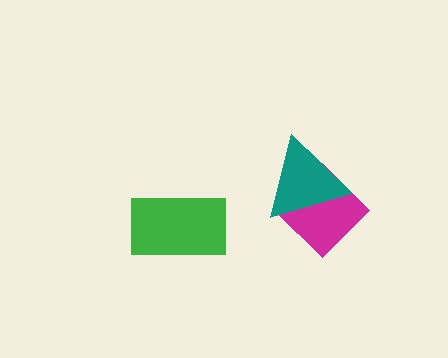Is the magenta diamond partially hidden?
Yes, it is partially covered by another shape.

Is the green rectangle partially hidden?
No, no other shape covers it.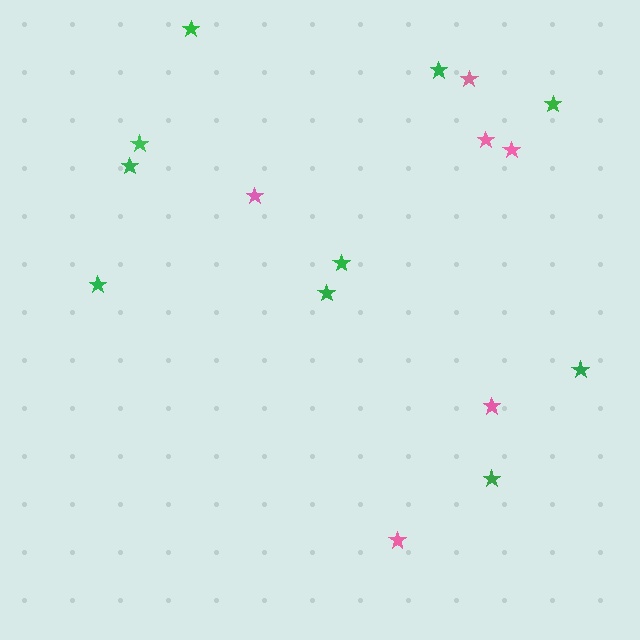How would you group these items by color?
There are 2 groups: one group of green stars (10) and one group of pink stars (6).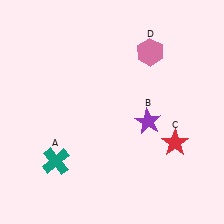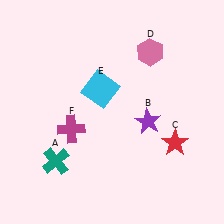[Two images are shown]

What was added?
A cyan square (E), a magenta cross (F) were added in Image 2.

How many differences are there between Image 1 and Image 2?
There are 2 differences between the two images.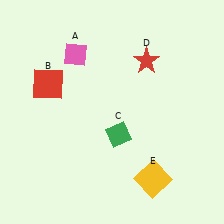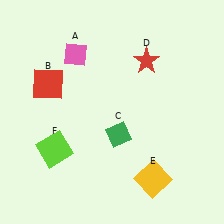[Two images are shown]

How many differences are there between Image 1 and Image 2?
There is 1 difference between the two images.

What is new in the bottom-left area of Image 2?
A lime square (F) was added in the bottom-left area of Image 2.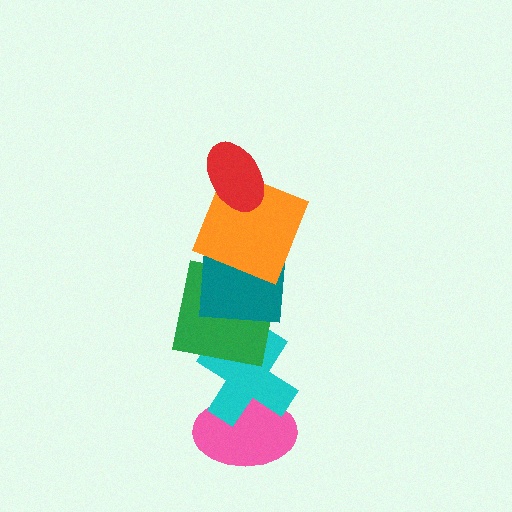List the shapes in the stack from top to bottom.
From top to bottom: the red ellipse, the orange square, the teal square, the green square, the cyan cross, the pink ellipse.